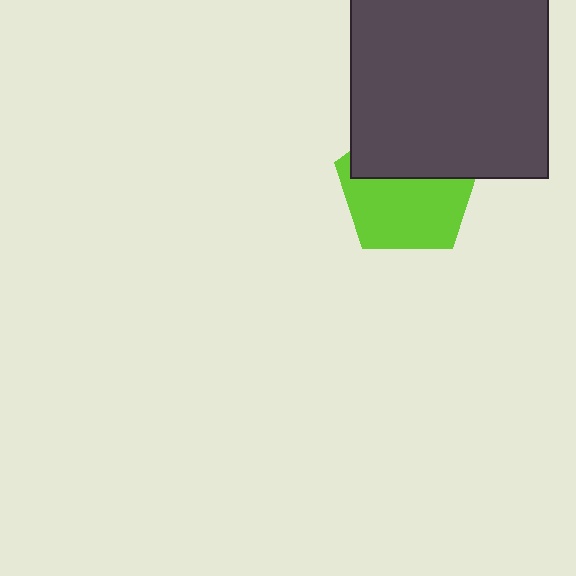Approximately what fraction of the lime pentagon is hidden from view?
Roughly 42% of the lime pentagon is hidden behind the dark gray square.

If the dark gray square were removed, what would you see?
You would see the complete lime pentagon.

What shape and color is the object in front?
The object in front is a dark gray square.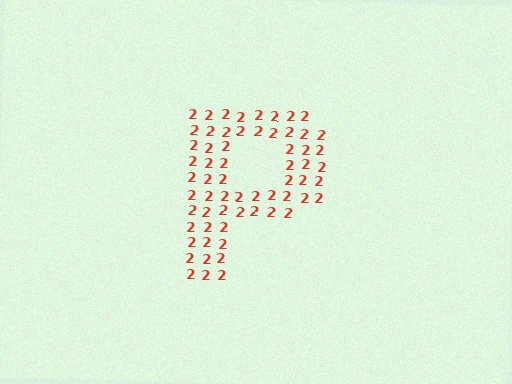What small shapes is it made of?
It is made of small digit 2's.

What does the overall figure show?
The overall figure shows the letter P.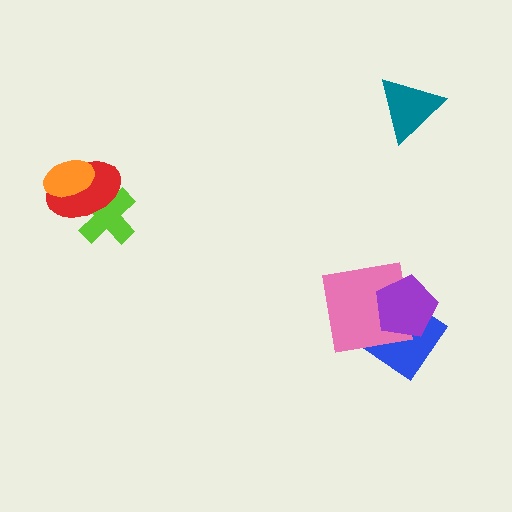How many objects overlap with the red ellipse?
2 objects overlap with the red ellipse.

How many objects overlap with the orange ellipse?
1 object overlaps with the orange ellipse.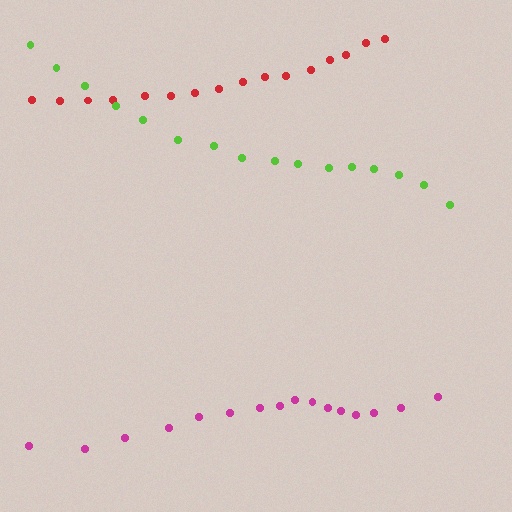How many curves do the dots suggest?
There are 3 distinct paths.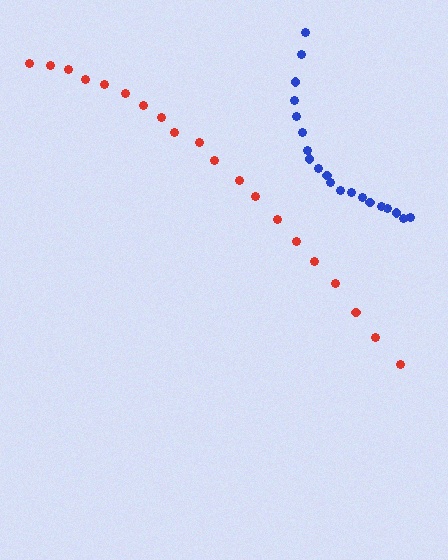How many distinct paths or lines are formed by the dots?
There are 2 distinct paths.